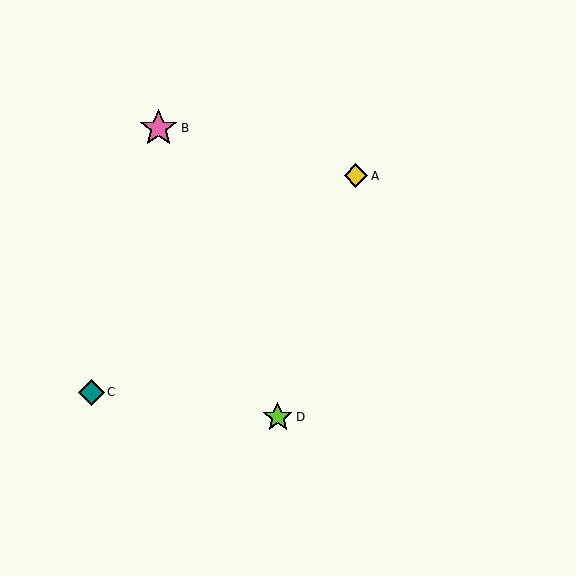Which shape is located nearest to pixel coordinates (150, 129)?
The pink star (labeled B) at (159, 128) is nearest to that location.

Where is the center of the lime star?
The center of the lime star is at (278, 417).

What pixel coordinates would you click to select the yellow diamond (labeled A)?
Click at (356, 176) to select the yellow diamond A.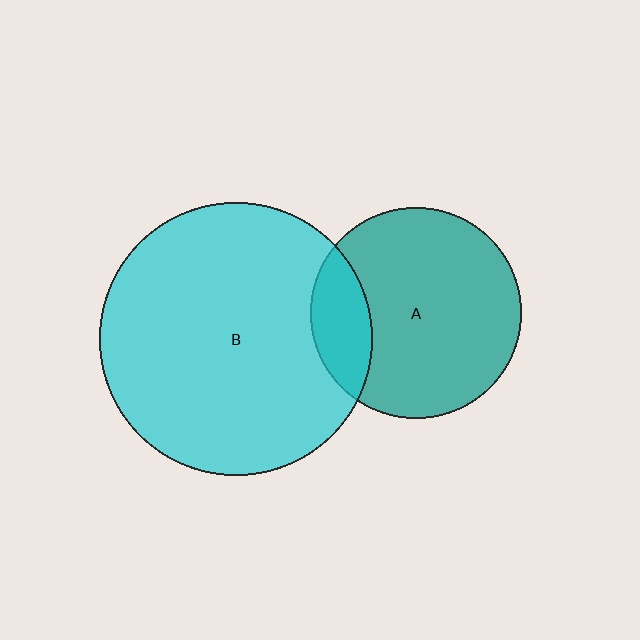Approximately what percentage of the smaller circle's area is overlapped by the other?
Approximately 20%.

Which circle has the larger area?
Circle B (cyan).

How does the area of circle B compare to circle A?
Approximately 1.7 times.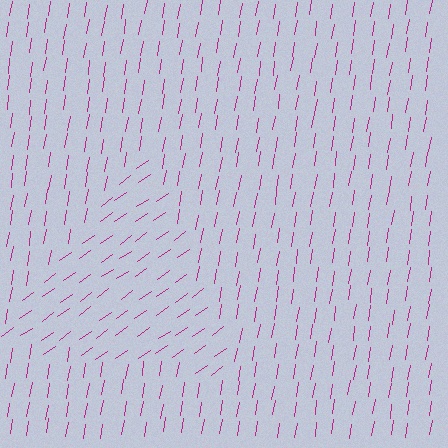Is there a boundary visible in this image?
Yes, there is a texture boundary formed by a change in line orientation.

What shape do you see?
I see a triangle.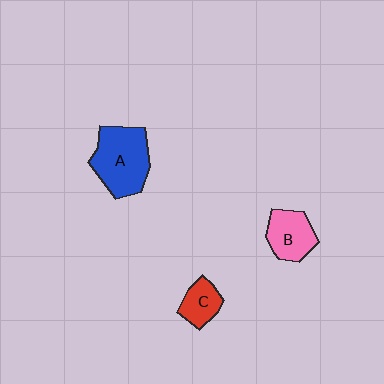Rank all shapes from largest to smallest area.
From largest to smallest: A (blue), B (pink), C (red).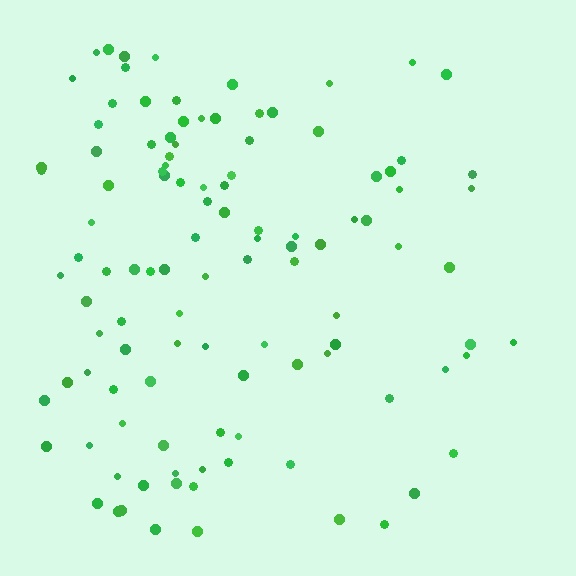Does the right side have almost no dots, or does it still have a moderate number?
Still a moderate number, just noticeably fewer than the left.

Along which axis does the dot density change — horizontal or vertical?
Horizontal.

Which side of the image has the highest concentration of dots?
The left.